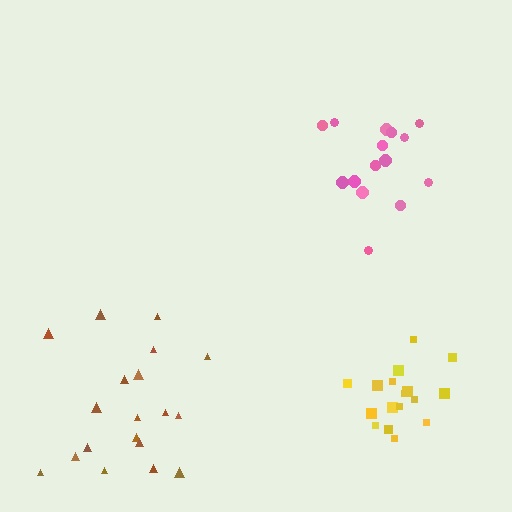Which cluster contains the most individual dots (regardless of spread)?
Brown (19).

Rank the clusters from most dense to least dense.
yellow, pink, brown.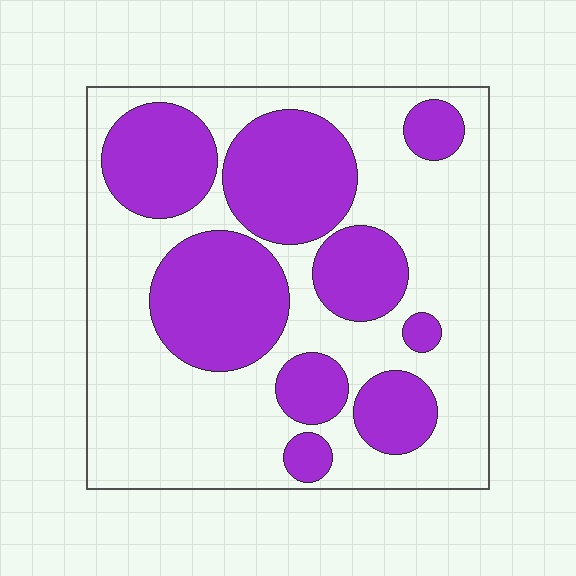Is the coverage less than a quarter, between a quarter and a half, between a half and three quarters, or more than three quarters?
Between a quarter and a half.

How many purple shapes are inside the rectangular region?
9.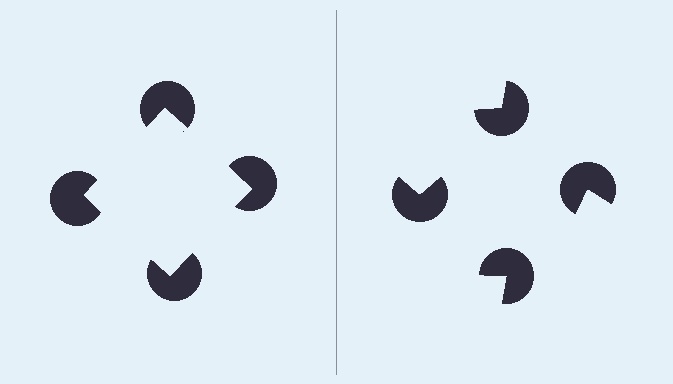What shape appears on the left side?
An illusory square.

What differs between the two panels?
The pac-man discs are positioned identically on both sides; only the wedge orientations differ. On the left they align to a square; on the right they are misaligned.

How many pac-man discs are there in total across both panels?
8 — 4 on each side.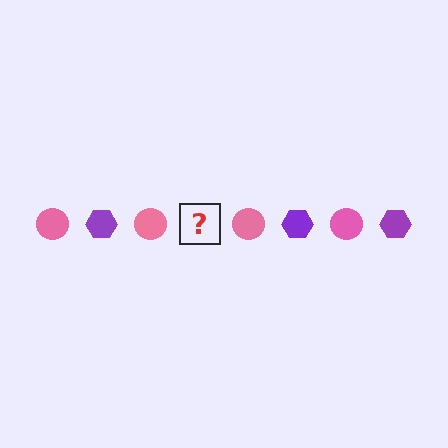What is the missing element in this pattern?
The missing element is a purple hexagon.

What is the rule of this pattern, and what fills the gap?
The rule is that the pattern alternates between pink circle and purple hexagon. The gap should be filled with a purple hexagon.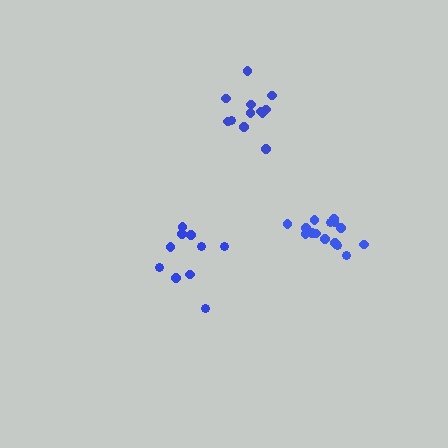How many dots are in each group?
Group 1: 12 dots, Group 2: 15 dots, Group 3: 10 dots (37 total).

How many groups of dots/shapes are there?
There are 3 groups.